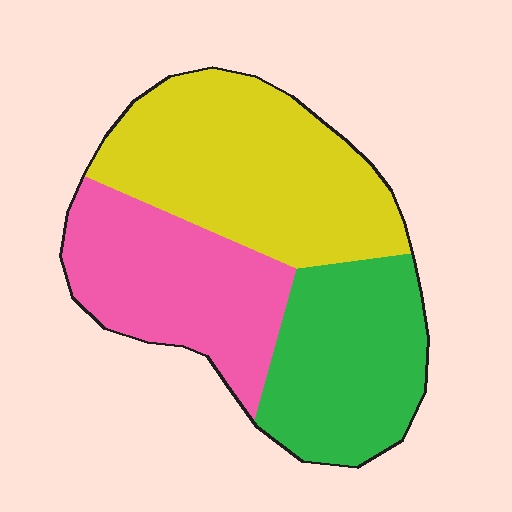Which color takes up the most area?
Yellow, at roughly 40%.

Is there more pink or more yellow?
Yellow.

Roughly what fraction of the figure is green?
Green covers 29% of the figure.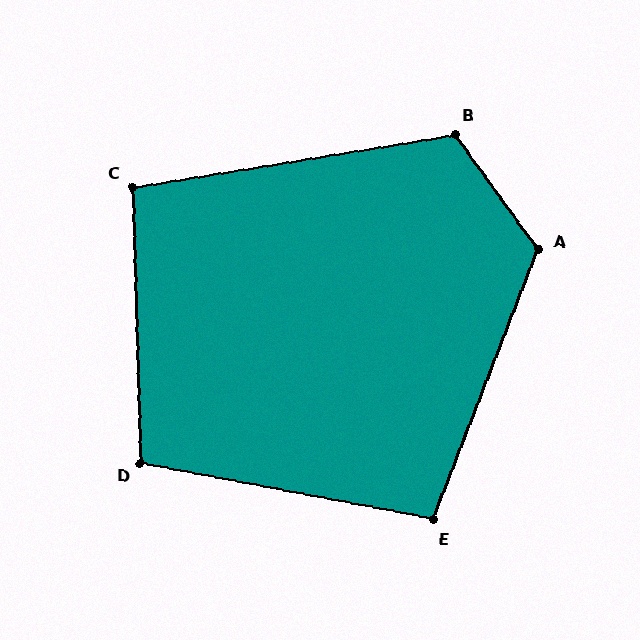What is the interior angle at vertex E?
Approximately 100 degrees (obtuse).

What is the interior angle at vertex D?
Approximately 103 degrees (obtuse).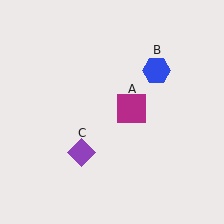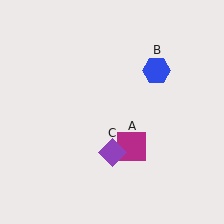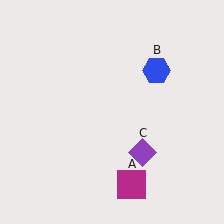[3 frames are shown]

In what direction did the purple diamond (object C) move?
The purple diamond (object C) moved right.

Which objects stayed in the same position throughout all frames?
Blue hexagon (object B) remained stationary.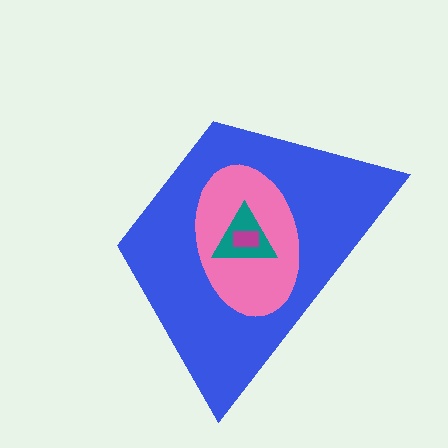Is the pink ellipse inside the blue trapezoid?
Yes.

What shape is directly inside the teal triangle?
The magenta rectangle.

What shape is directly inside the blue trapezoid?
The pink ellipse.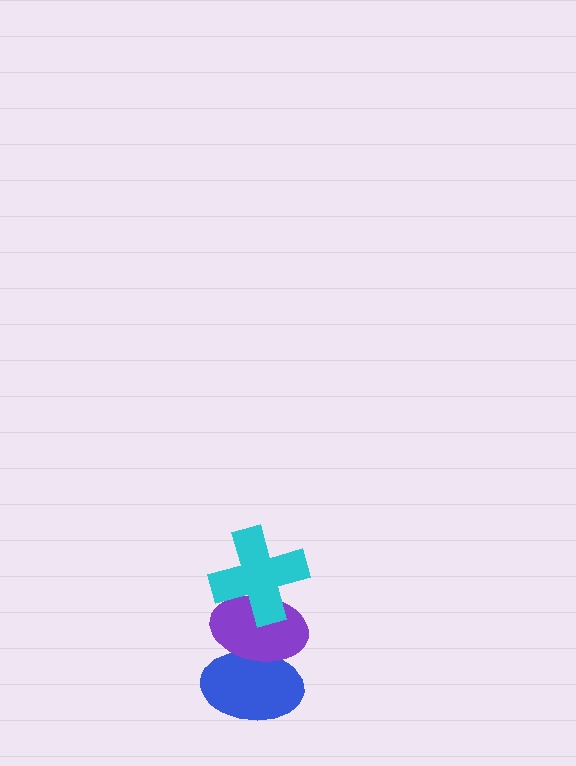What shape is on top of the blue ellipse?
The purple ellipse is on top of the blue ellipse.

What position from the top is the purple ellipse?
The purple ellipse is 2nd from the top.